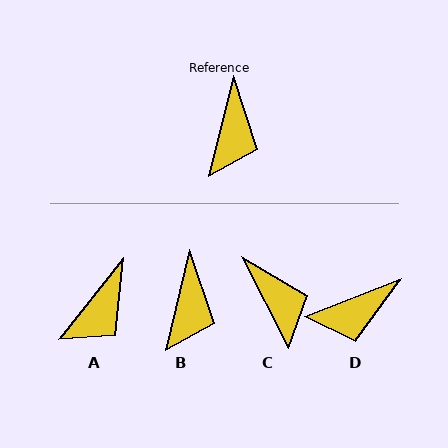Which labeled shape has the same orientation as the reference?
B.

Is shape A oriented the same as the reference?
No, it is off by about 24 degrees.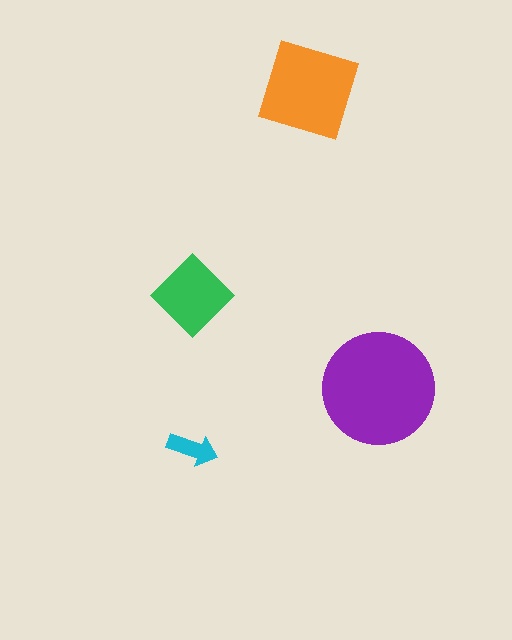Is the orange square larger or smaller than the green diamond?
Larger.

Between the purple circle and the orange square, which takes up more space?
The purple circle.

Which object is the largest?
The purple circle.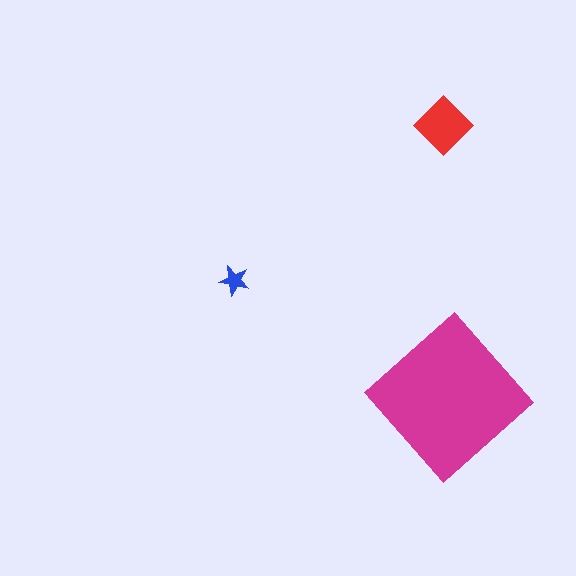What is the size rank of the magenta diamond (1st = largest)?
1st.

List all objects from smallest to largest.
The blue star, the red diamond, the magenta diamond.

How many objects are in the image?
There are 3 objects in the image.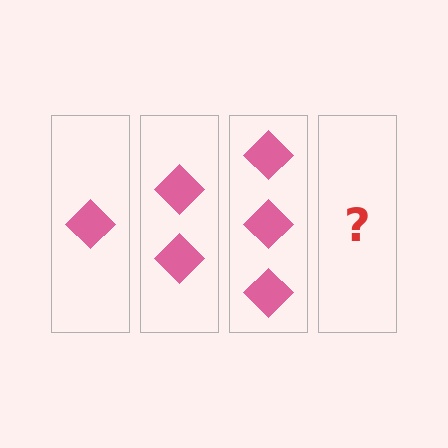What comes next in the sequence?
The next element should be 4 diamonds.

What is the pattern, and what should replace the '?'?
The pattern is that each step adds one more diamond. The '?' should be 4 diamonds.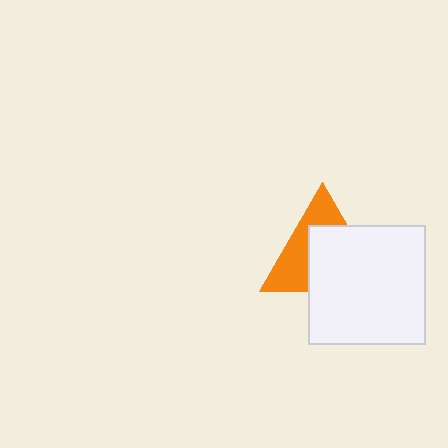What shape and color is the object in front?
The object in front is a white rectangle.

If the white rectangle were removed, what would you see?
You would see the complete orange triangle.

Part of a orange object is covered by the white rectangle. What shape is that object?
It is a triangle.